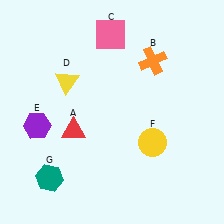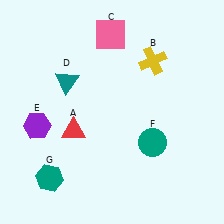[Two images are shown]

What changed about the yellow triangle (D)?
In Image 1, D is yellow. In Image 2, it changed to teal.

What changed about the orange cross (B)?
In Image 1, B is orange. In Image 2, it changed to yellow.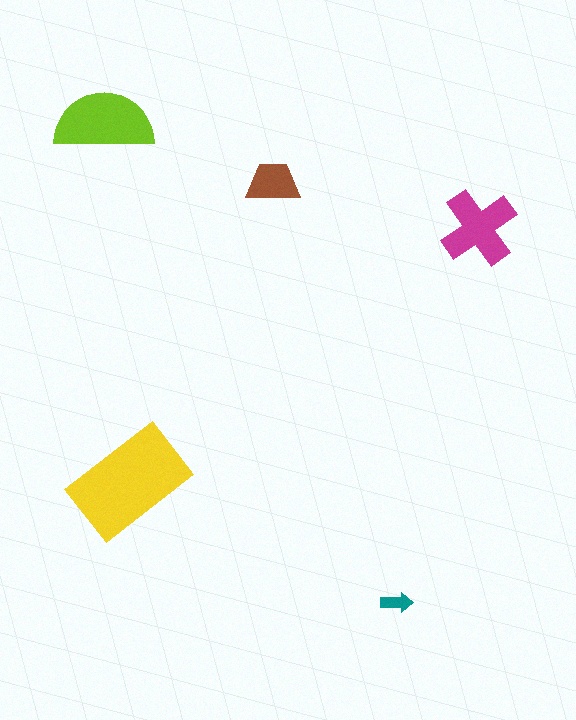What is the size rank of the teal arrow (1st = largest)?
5th.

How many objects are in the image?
There are 5 objects in the image.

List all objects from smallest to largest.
The teal arrow, the brown trapezoid, the magenta cross, the lime semicircle, the yellow rectangle.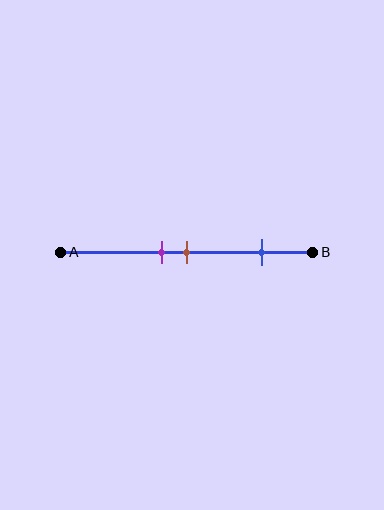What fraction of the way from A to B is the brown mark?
The brown mark is approximately 50% (0.5) of the way from A to B.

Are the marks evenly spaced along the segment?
No, the marks are not evenly spaced.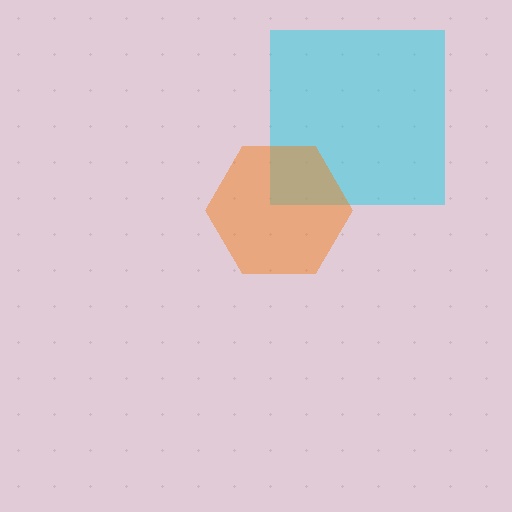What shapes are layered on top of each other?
The layered shapes are: a cyan square, an orange hexagon.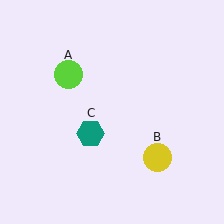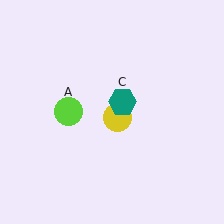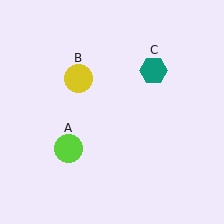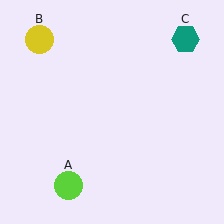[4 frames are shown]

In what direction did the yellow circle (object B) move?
The yellow circle (object B) moved up and to the left.